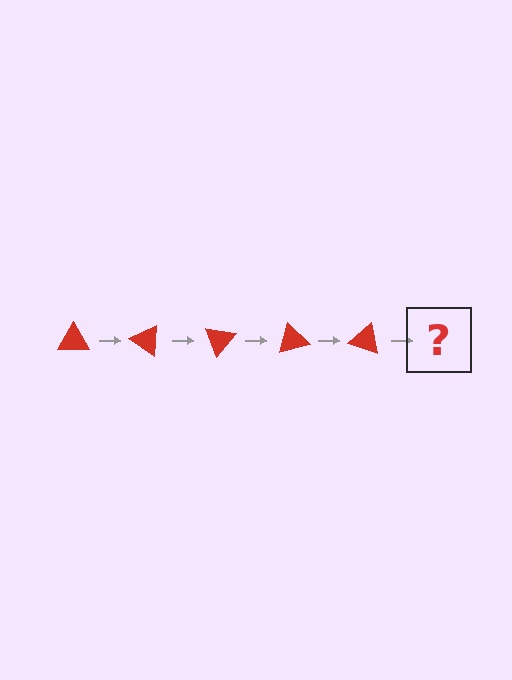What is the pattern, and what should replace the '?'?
The pattern is that the triangle rotates 35 degrees each step. The '?' should be a red triangle rotated 175 degrees.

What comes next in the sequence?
The next element should be a red triangle rotated 175 degrees.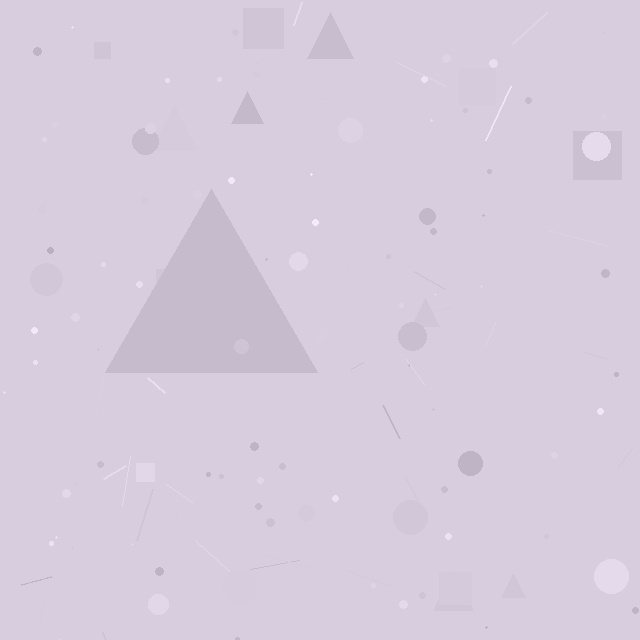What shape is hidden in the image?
A triangle is hidden in the image.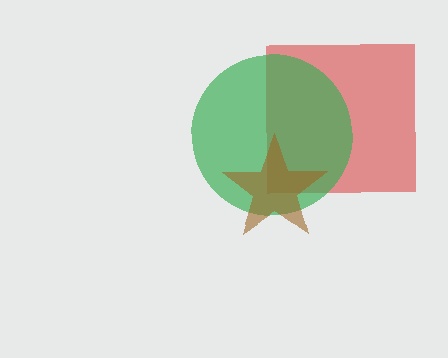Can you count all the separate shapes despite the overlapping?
Yes, there are 3 separate shapes.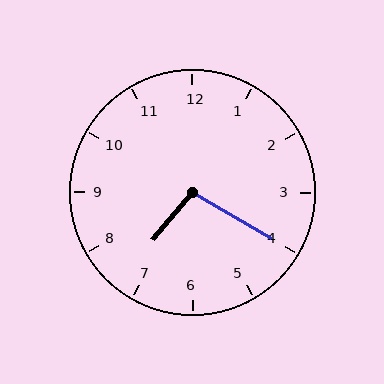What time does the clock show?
7:20.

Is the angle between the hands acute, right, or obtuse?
It is obtuse.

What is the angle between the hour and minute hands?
Approximately 100 degrees.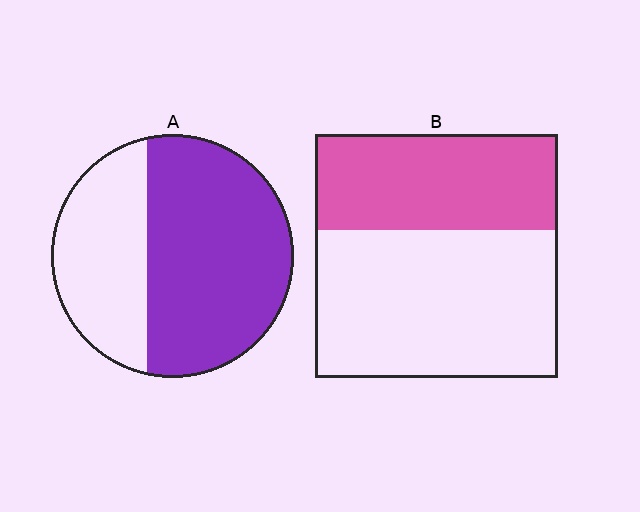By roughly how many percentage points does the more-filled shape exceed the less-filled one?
By roughly 25 percentage points (A over B).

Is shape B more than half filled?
No.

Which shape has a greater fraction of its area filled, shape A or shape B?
Shape A.